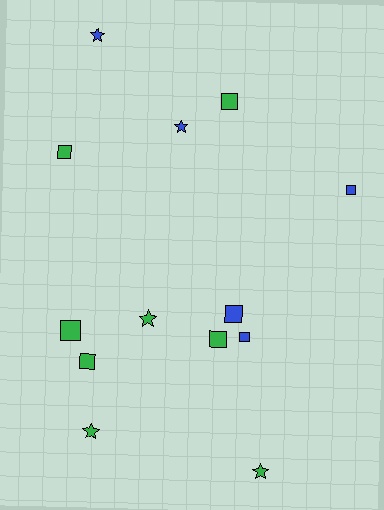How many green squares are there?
There are 5 green squares.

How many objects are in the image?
There are 13 objects.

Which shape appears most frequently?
Square, with 8 objects.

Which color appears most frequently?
Green, with 8 objects.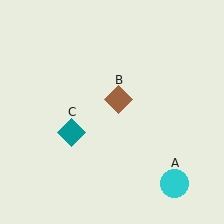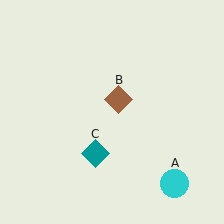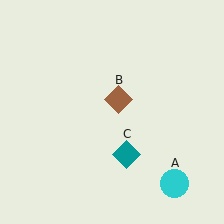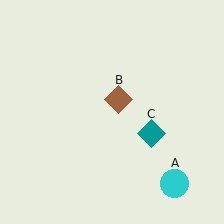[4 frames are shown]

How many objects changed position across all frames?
1 object changed position: teal diamond (object C).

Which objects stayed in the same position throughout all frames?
Cyan circle (object A) and brown diamond (object B) remained stationary.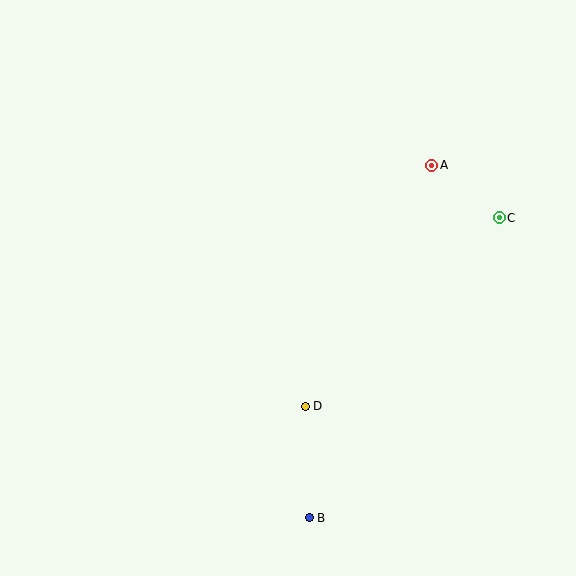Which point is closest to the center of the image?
Point D at (305, 406) is closest to the center.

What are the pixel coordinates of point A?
Point A is at (432, 165).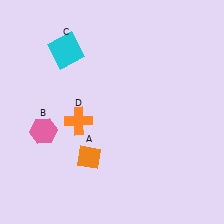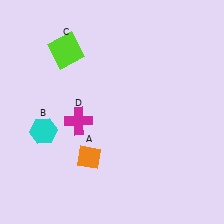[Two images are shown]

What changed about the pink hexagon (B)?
In Image 1, B is pink. In Image 2, it changed to cyan.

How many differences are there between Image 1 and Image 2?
There are 3 differences between the two images.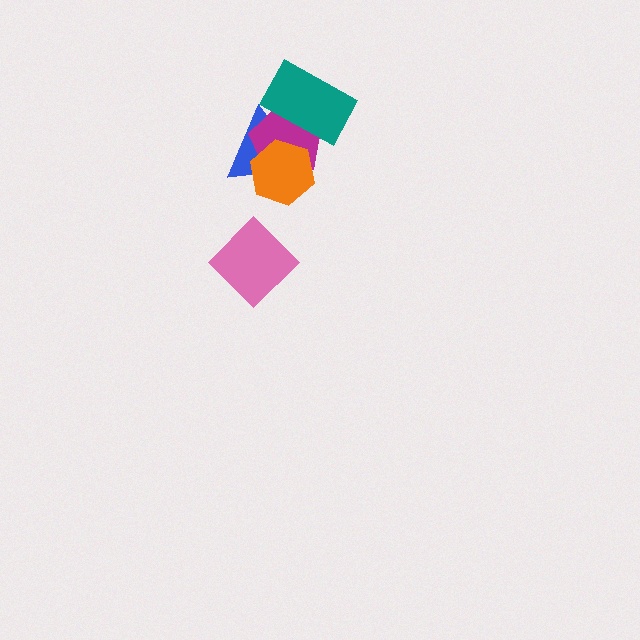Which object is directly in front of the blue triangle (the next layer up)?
The magenta pentagon is directly in front of the blue triangle.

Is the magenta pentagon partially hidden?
Yes, it is partially covered by another shape.